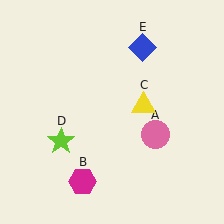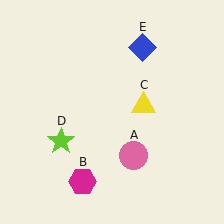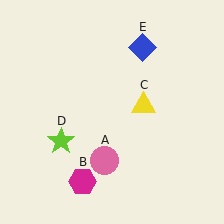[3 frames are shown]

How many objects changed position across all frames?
1 object changed position: pink circle (object A).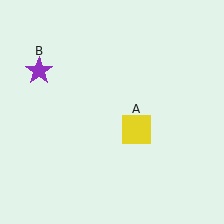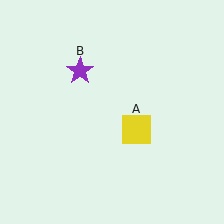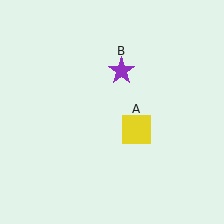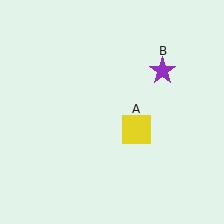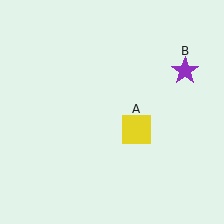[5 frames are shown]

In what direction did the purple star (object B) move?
The purple star (object B) moved right.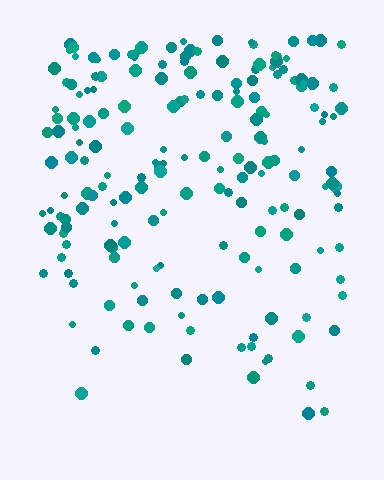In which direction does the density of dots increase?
From bottom to top, with the top side densest.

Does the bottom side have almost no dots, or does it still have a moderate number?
Still a moderate number, just noticeably fewer than the top.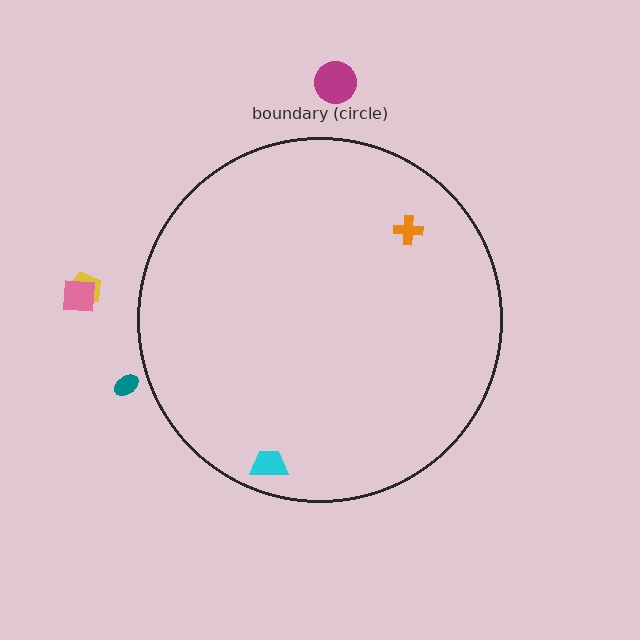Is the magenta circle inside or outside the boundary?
Outside.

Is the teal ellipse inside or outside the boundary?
Outside.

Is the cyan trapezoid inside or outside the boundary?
Inside.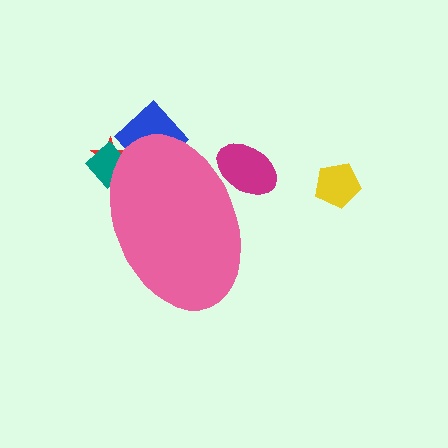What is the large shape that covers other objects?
A pink ellipse.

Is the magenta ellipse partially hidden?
Yes, the magenta ellipse is partially hidden behind the pink ellipse.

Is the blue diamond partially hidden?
Yes, the blue diamond is partially hidden behind the pink ellipse.